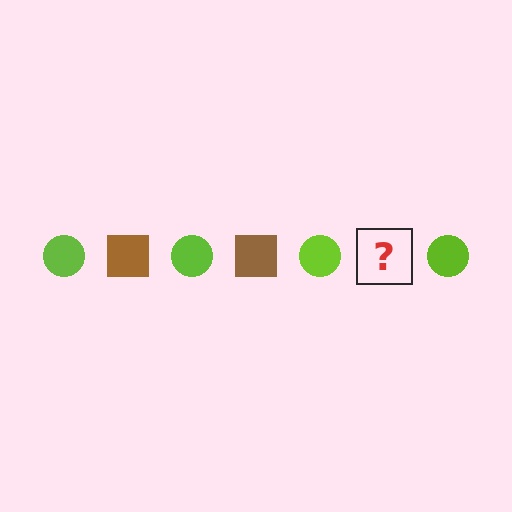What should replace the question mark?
The question mark should be replaced with a brown square.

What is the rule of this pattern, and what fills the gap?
The rule is that the pattern alternates between lime circle and brown square. The gap should be filled with a brown square.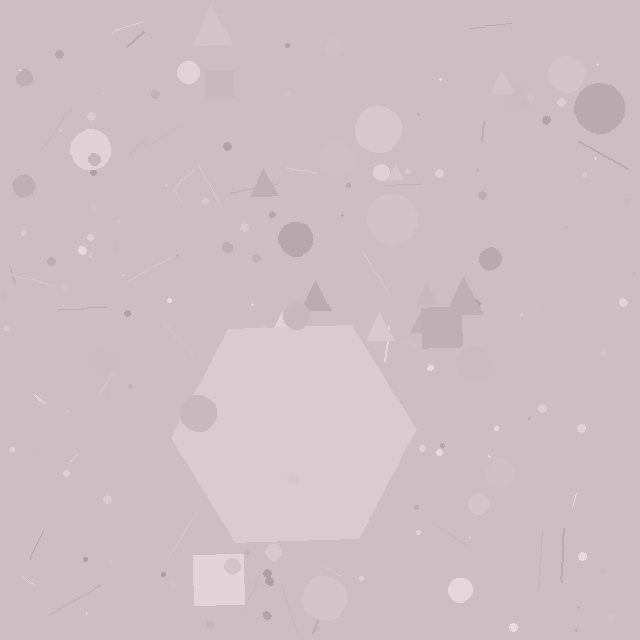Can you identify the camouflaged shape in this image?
The camouflaged shape is a hexagon.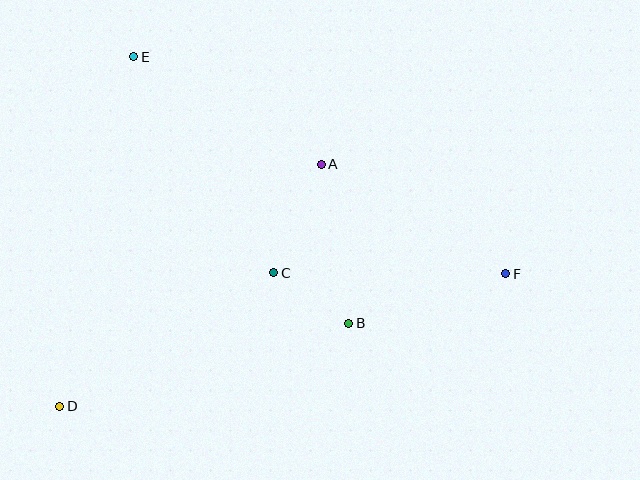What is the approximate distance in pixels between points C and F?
The distance between C and F is approximately 232 pixels.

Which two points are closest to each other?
Points B and C are closest to each other.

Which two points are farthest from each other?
Points D and F are farthest from each other.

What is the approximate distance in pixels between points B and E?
The distance between B and E is approximately 342 pixels.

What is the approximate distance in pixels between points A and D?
The distance between A and D is approximately 356 pixels.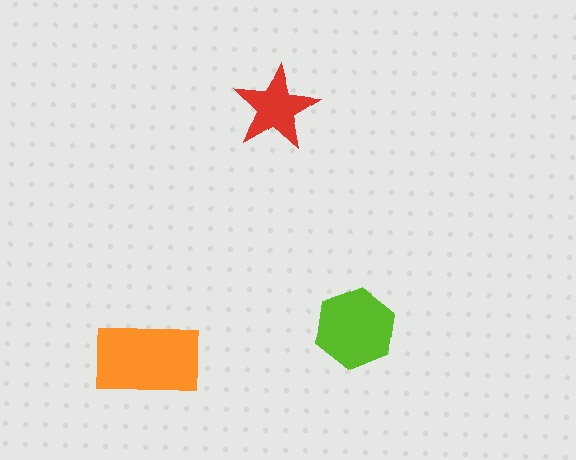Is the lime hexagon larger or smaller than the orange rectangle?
Smaller.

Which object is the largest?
The orange rectangle.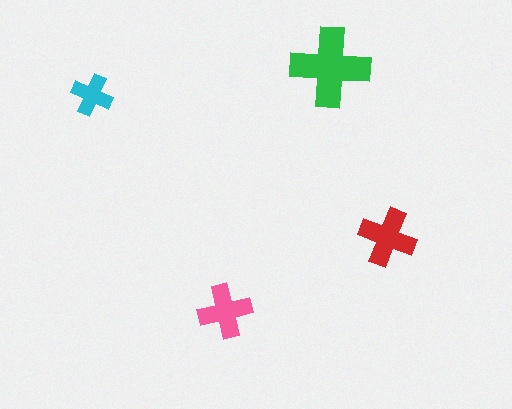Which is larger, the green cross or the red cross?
The green one.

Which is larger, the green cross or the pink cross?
The green one.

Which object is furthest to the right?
The red cross is rightmost.